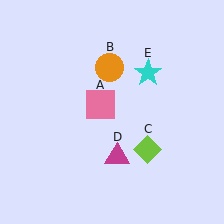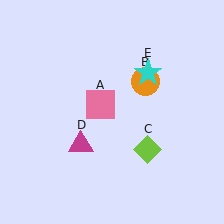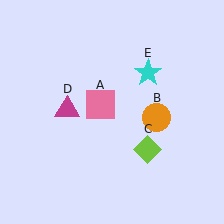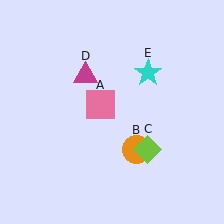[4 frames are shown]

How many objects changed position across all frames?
2 objects changed position: orange circle (object B), magenta triangle (object D).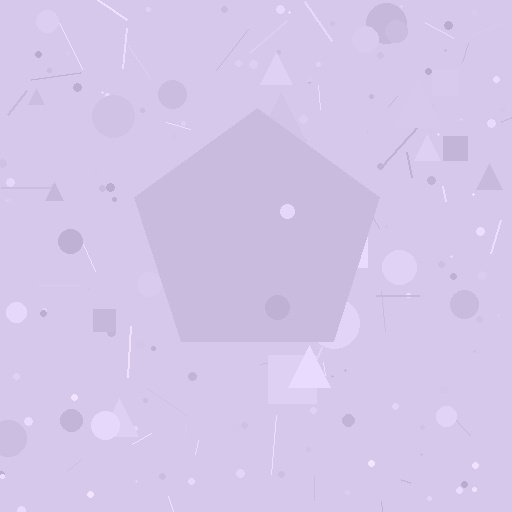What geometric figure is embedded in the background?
A pentagon is embedded in the background.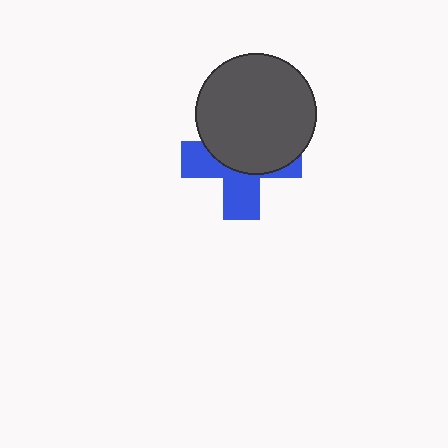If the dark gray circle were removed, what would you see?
You would see the complete blue cross.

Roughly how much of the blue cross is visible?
A small part of it is visible (roughly 45%).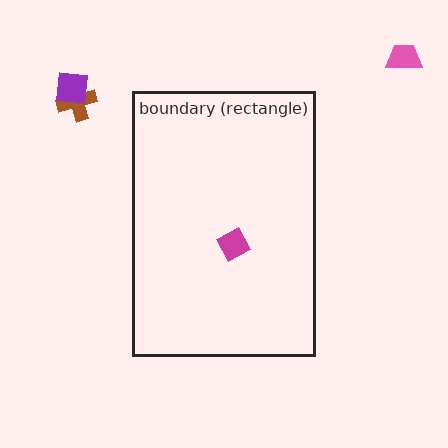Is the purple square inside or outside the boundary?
Outside.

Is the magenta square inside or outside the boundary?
Inside.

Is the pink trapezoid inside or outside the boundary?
Outside.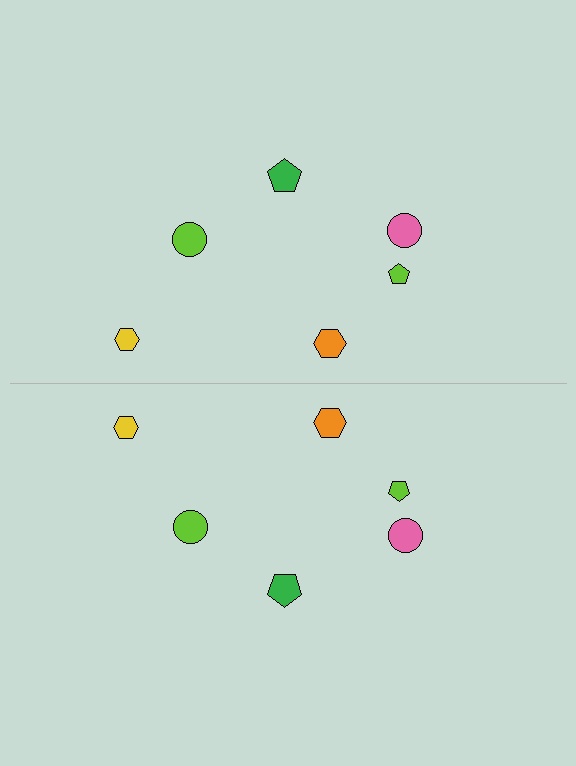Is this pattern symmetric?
Yes, this pattern has bilateral (reflection) symmetry.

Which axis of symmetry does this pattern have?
The pattern has a horizontal axis of symmetry running through the center of the image.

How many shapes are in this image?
There are 12 shapes in this image.